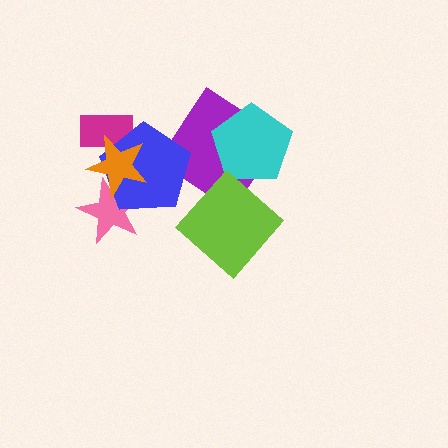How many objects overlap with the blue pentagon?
4 objects overlap with the blue pentagon.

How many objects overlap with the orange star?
3 objects overlap with the orange star.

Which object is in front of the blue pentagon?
The orange star is in front of the blue pentagon.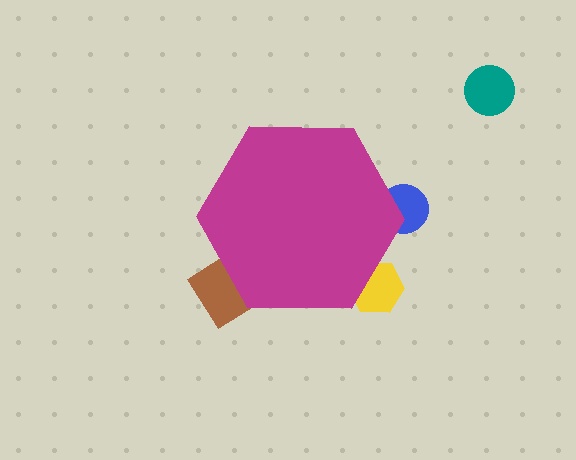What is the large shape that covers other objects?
A magenta hexagon.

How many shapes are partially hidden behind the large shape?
3 shapes are partially hidden.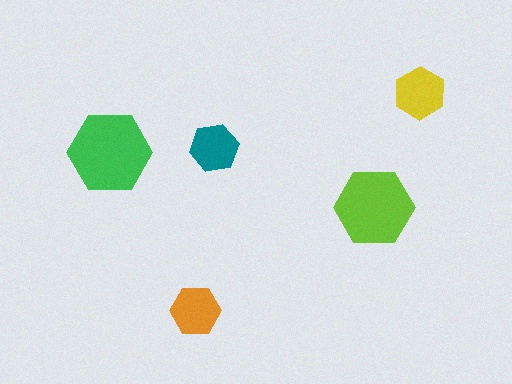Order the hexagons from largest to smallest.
the green one, the lime one, the yellow one, the orange one, the teal one.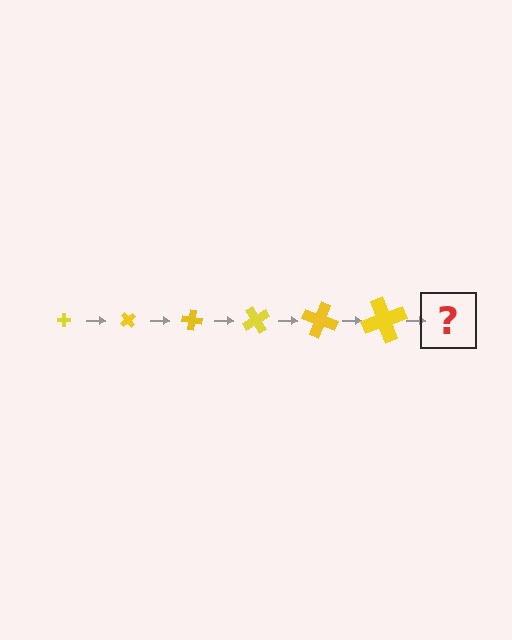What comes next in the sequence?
The next element should be a cross, larger than the previous one and rotated 300 degrees from the start.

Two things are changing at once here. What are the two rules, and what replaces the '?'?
The two rules are that the cross grows larger each step and it rotates 50 degrees each step. The '?' should be a cross, larger than the previous one and rotated 300 degrees from the start.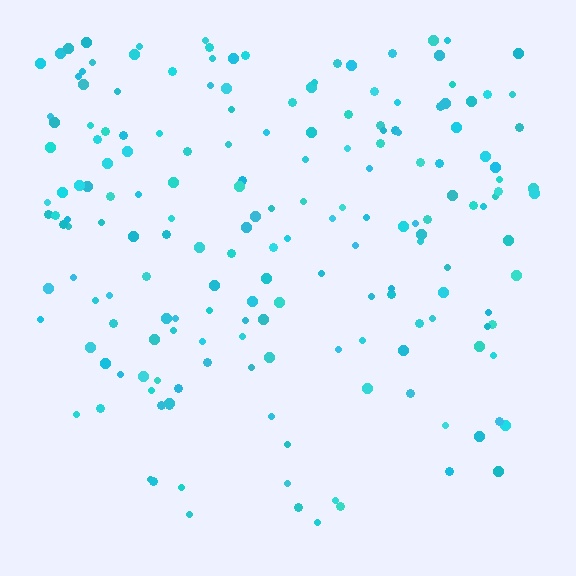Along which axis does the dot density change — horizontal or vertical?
Vertical.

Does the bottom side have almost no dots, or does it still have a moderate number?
Still a moderate number, just noticeably fewer than the top.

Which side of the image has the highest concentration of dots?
The top.